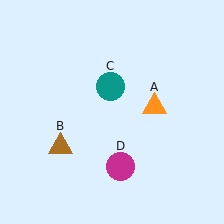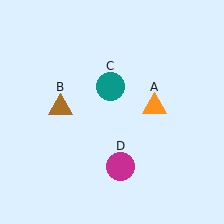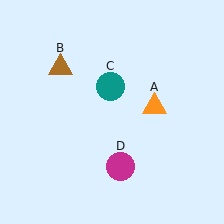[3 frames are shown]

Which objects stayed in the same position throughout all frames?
Orange triangle (object A) and teal circle (object C) and magenta circle (object D) remained stationary.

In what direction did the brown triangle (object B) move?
The brown triangle (object B) moved up.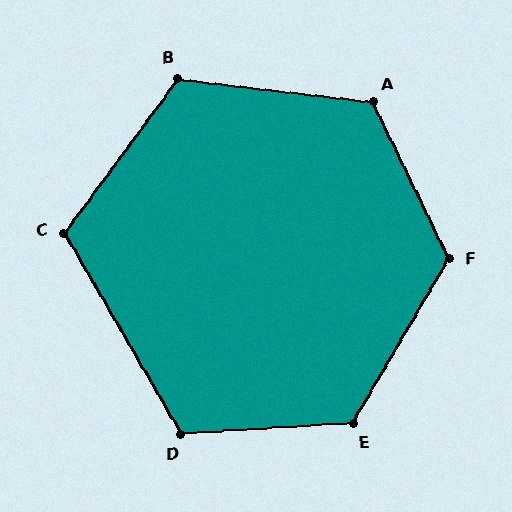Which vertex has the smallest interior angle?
C, at approximately 113 degrees.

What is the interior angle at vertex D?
Approximately 117 degrees (obtuse).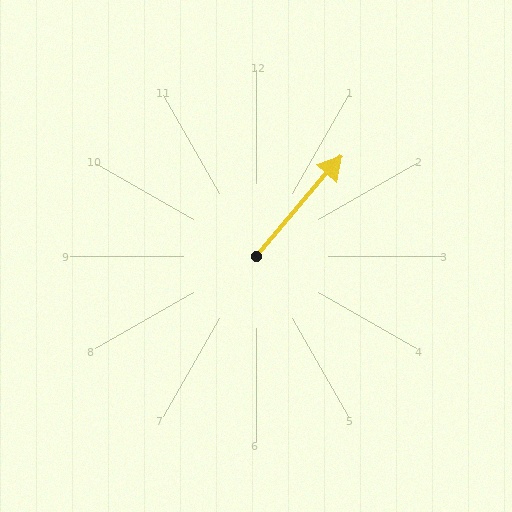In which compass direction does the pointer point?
Northeast.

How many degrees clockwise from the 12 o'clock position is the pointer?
Approximately 40 degrees.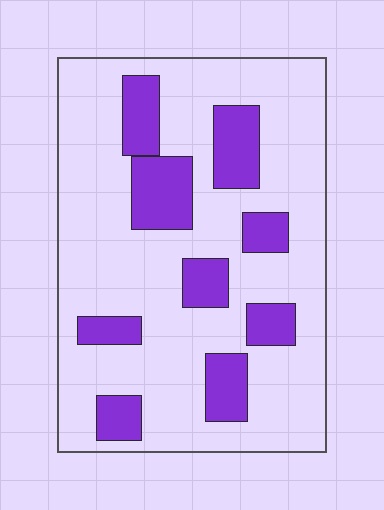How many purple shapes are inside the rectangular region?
9.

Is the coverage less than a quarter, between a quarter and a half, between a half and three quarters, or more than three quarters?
Less than a quarter.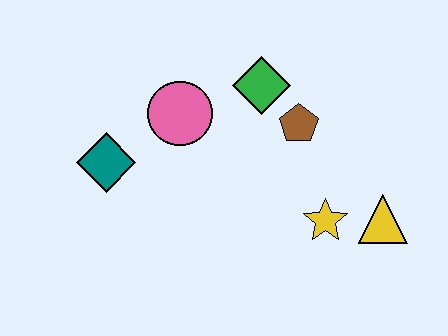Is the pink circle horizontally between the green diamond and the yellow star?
No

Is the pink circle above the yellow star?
Yes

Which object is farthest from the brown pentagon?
The teal diamond is farthest from the brown pentagon.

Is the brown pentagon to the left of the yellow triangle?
Yes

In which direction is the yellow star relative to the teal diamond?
The yellow star is to the right of the teal diamond.